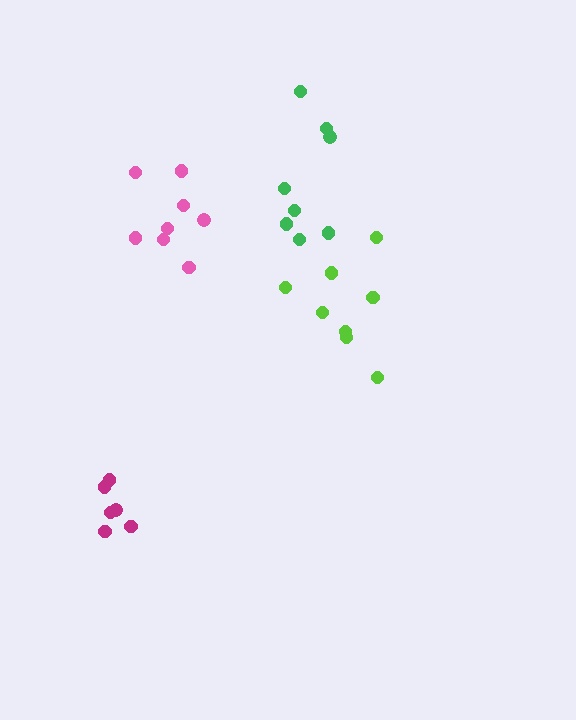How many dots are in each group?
Group 1: 8 dots, Group 2: 6 dots, Group 3: 8 dots, Group 4: 8 dots (30 total).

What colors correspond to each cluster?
The clusters are colored: pink, magenta, lime, green.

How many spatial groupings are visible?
There are 4 spatial groupings.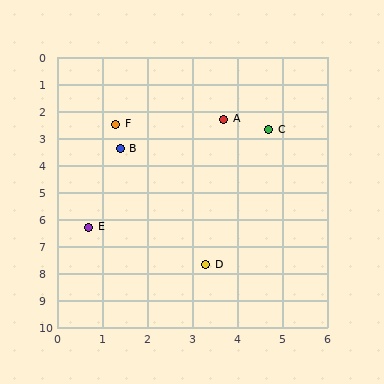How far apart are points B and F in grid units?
Points B and F are about 0.9 grid units apart.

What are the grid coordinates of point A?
Point A is at approximately (3.7, 2.3).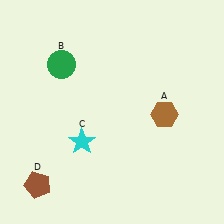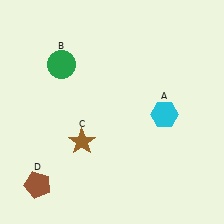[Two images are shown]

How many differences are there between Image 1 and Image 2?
There are 2 differences between the two images.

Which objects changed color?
A changed from brown to cyan. C changed from cyan to brown.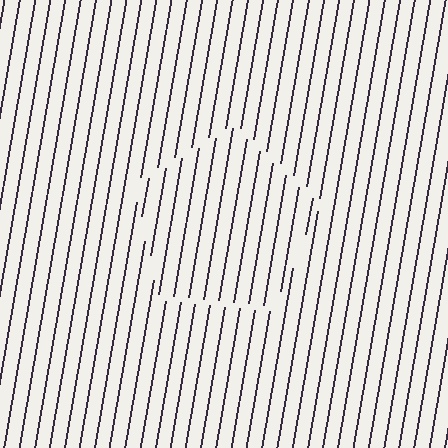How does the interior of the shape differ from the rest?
The interior of the shape contains the same grating, shifted by half a period — the contour is defined by the phase discontinuity where line-ends from the inner and outer gratings abut.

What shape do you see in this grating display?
An illusory pentagon. The interior of the shape contains the same grating, shifted by half a period — the contour is defined by the phase discontinuity where line-ends from the inner and outer gratings abut.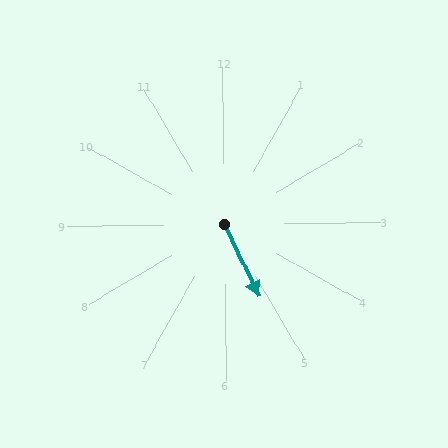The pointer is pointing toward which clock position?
Roughly 5 o'clock.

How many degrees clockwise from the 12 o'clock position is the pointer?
Approximately 155 degrees.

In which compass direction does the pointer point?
Southeast.